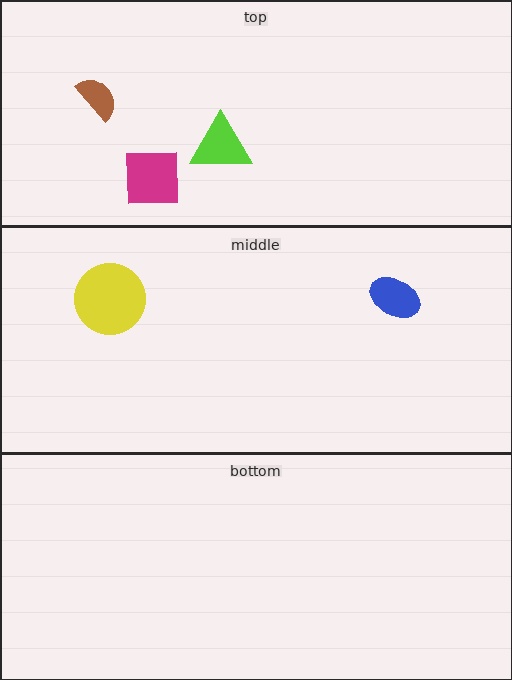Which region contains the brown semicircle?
The top region.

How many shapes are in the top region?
3.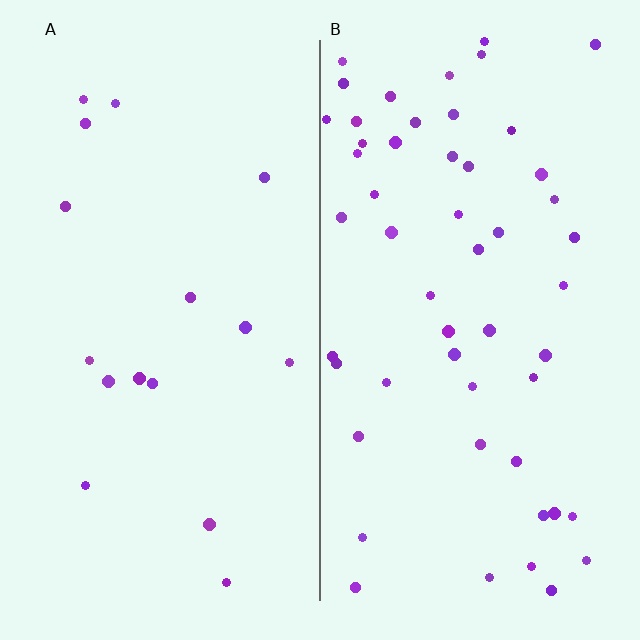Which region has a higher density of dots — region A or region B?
B (the right).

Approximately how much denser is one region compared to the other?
Approximately 3.3× — region B over region A.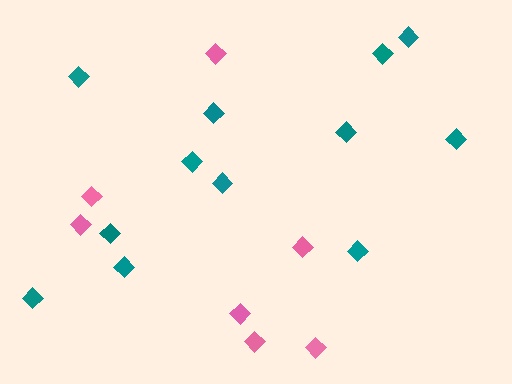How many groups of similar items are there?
There are 2 groups: one group of teal diamonds (12) and one group of pink diamonds (7).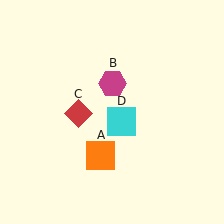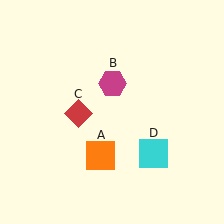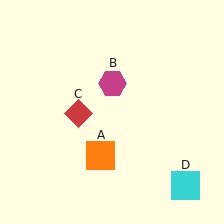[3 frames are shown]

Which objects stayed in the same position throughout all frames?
Orange square (object A) and magenta hexagon (object B) and red diamond (object C) remained stationary.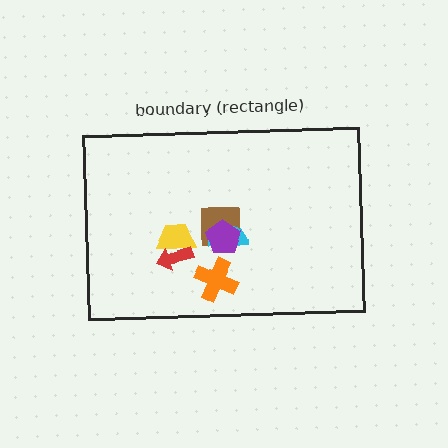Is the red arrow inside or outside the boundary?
Inside.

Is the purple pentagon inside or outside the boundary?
Inside.